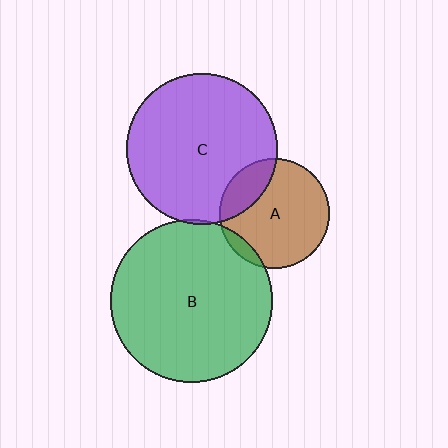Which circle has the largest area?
Circle B (green).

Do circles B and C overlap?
Yes.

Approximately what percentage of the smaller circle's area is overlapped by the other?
Approximately 5%.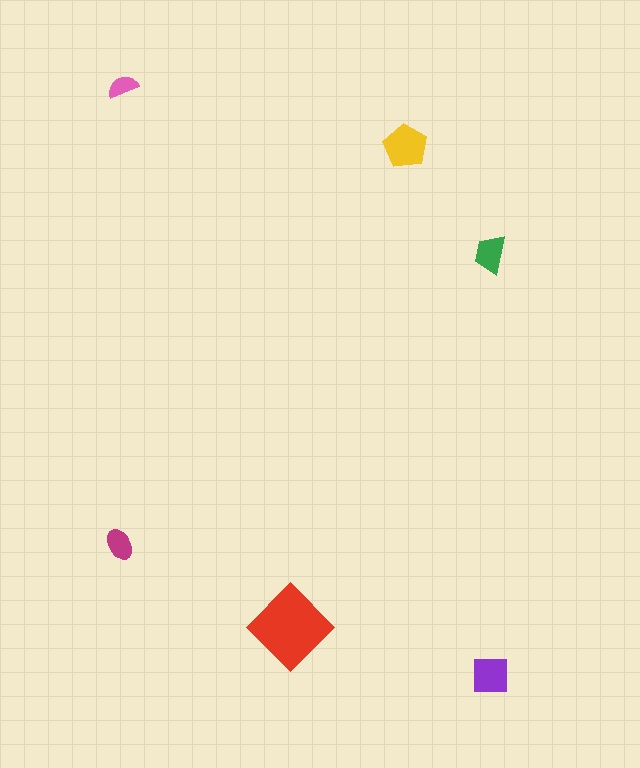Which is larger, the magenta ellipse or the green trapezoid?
The green trapezoid.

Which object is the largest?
The red diamond.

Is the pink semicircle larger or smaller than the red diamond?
Smaller.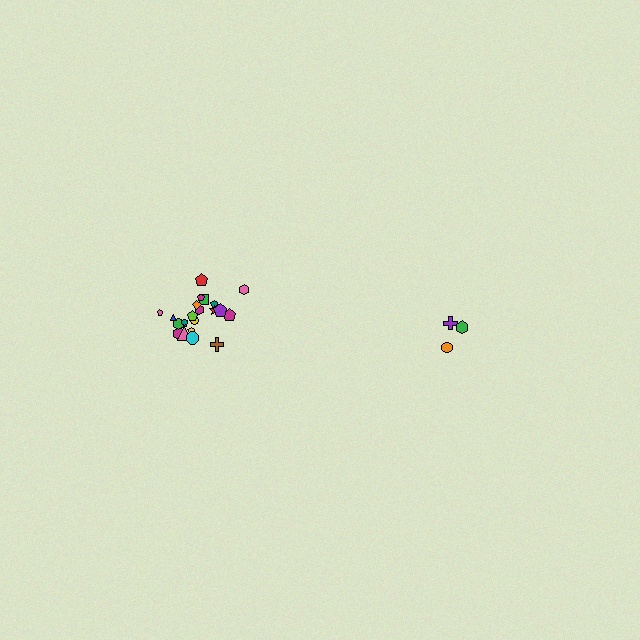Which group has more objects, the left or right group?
The left group.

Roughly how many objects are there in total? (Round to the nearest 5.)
Roughly 25 objects in total.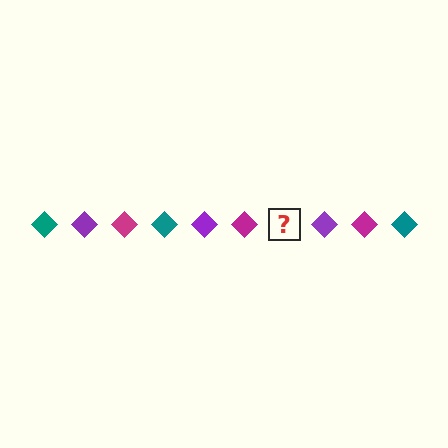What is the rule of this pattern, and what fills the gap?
The rule is that the pattern cycles through teal, purple, magenta diamonds. The gap should be filled with a teal diamond.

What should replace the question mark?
The question mark should be replaced with a teal diamond.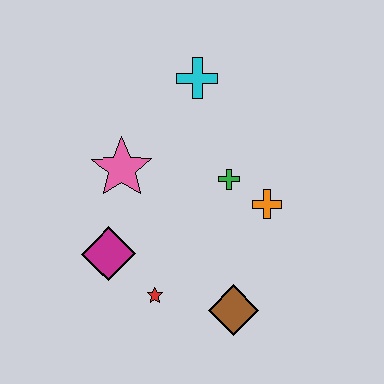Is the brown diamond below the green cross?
Yes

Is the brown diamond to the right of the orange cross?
No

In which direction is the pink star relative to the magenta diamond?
The pink star is above the magenta diamond.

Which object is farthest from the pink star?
The brown diamond is farthest from the pink star.